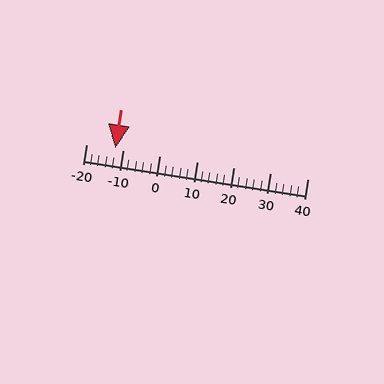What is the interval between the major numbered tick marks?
The major tick marks are spaced 10 units apart.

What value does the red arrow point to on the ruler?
The red arrow points to approximately -12.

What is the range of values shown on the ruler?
The ruler shows values from -20 to 40.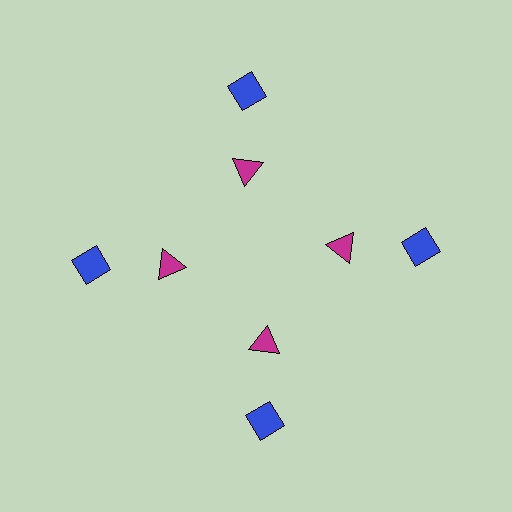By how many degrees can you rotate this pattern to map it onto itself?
The pattern maps onto itself every 90 degrees of rotation.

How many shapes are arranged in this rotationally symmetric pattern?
There are 8 shapes, arranged in 4 groups of 2.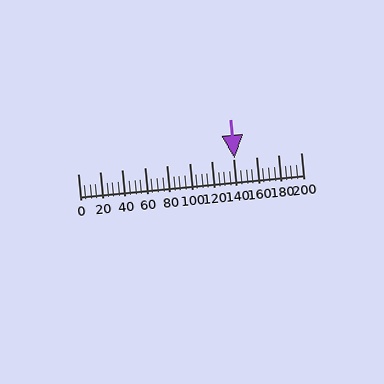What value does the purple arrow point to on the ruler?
The purple arrow points to approximately 141.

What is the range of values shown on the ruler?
The ruler shows values from 0 to 200.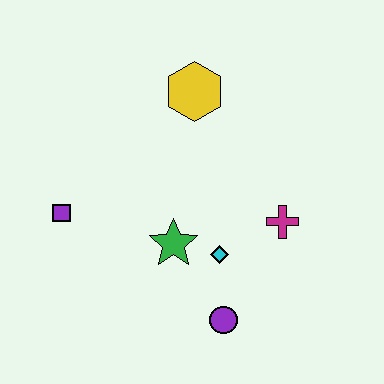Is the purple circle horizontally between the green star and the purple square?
No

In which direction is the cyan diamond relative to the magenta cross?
The cyan diamond is to the left of the magenta cross.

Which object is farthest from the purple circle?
The yellow hexagon is farthest from the purple circle.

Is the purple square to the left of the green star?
Yes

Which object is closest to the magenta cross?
The cyan diamond is closest to the magenta cross.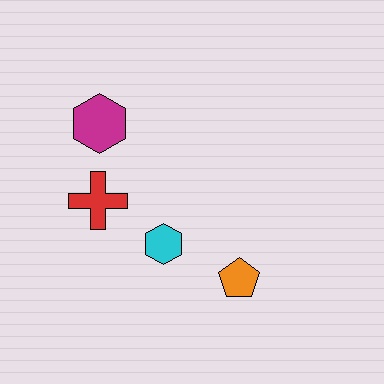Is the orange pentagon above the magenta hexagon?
No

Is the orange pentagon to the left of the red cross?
No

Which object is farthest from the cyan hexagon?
The magenta hexagon is farthest from the cyan hexagon.